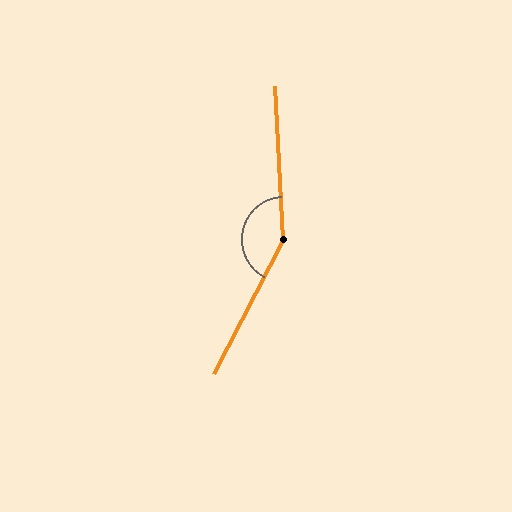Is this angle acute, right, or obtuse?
It is obtuse.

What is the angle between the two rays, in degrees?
Approximately 149 degrees.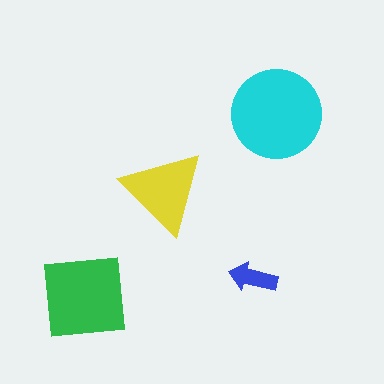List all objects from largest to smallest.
The cyan circle, the green square, the yellow triangle, the blue arrow.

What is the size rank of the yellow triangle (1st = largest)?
3rd.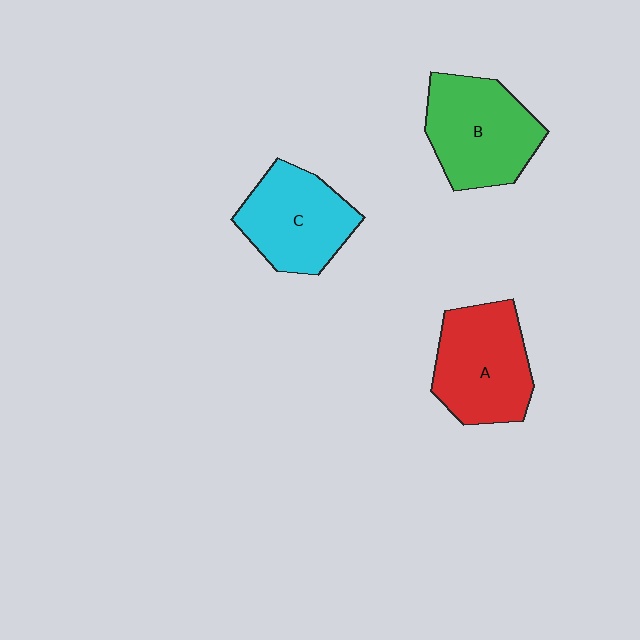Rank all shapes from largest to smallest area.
From largest to smallest: B (green), A (red), C (cyan).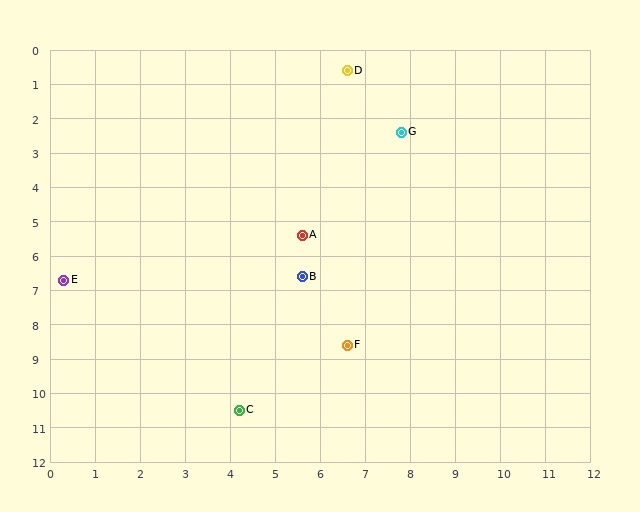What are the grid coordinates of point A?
Point A is at approximately (5.6, 5.4).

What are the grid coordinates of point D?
Point D is at approximately (6.6, 0.6).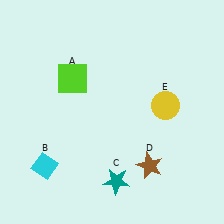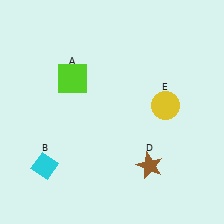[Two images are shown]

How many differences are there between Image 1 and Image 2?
There is 1 difference between the two images.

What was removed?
The teal star (C) was removed in Image 2.